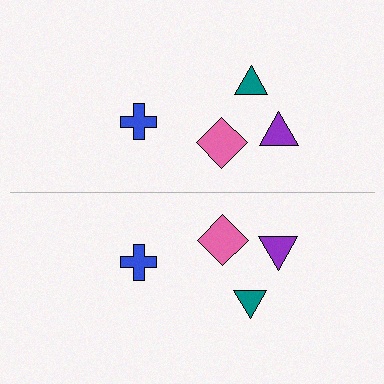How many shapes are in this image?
There are 8 shapes in this image.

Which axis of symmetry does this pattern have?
The pattern has a horizontal axis of symmetry running through the center of the image.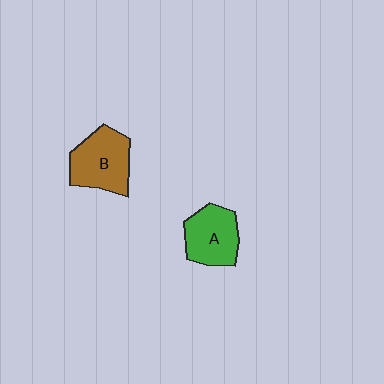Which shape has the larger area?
Shape B (brown).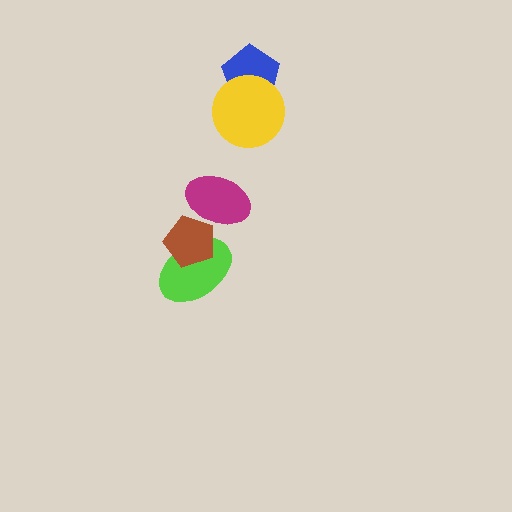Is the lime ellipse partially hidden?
Yes, it is partially covered by another shape.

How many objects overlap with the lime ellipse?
1 object overlaps with the lime ellipse.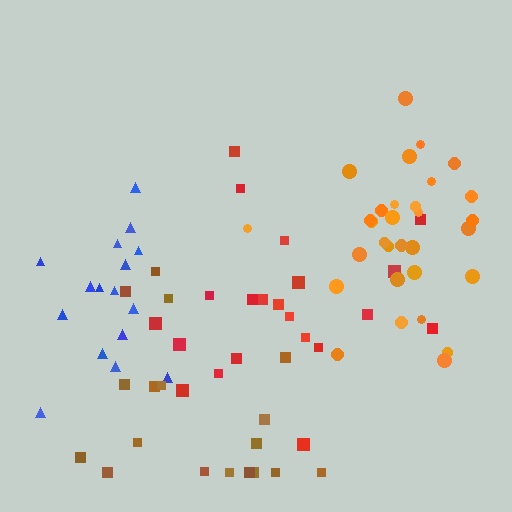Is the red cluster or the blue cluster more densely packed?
Blue.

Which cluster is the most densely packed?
Orange.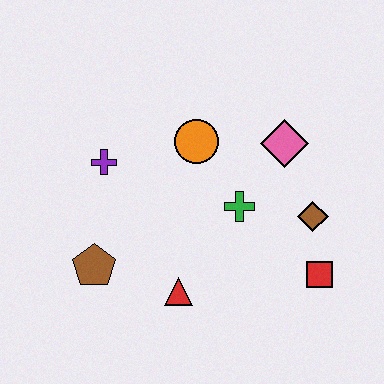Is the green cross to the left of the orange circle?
No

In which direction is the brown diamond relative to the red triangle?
The brown diamond is to the right of the red triangle.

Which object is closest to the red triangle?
The brown pentagon is closest to the red triangle.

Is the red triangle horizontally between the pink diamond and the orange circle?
No